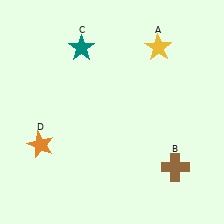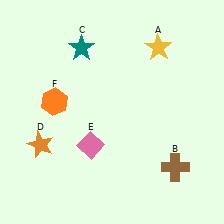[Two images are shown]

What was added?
A pink diamond (E), an orange hexagon (F) were added in Image 2.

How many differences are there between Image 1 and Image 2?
There are 2 differences between the two images.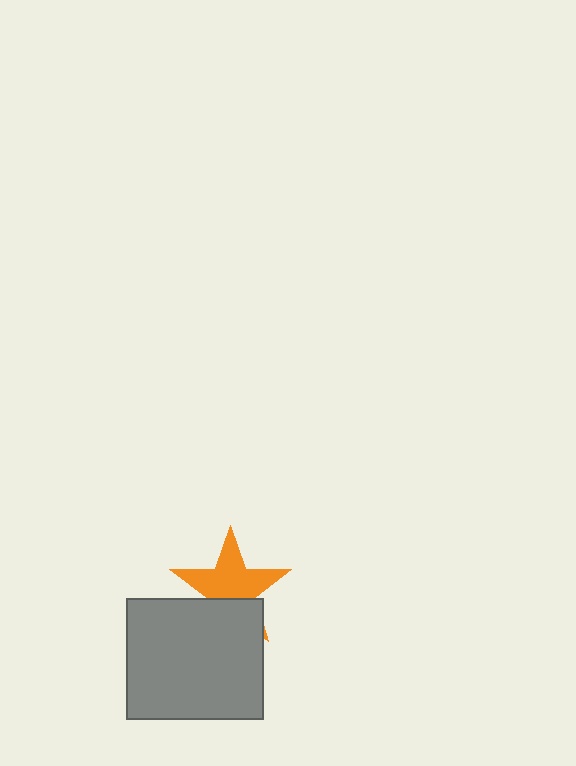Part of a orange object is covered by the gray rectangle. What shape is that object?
It is a star.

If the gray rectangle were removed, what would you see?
You would see the complete orange star.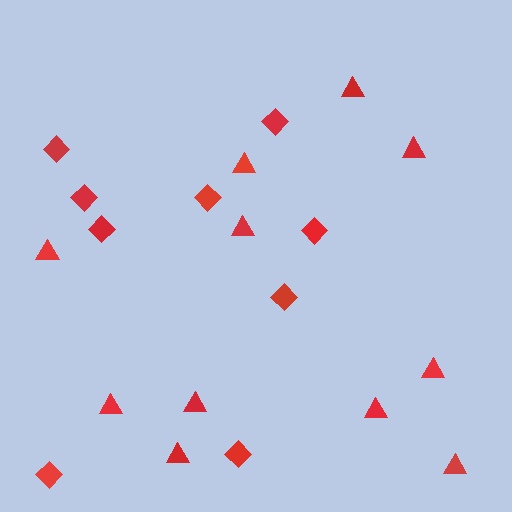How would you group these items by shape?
There are 2 groups: one group of triangles (11) and one group of diamonds (9).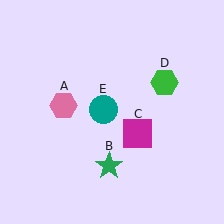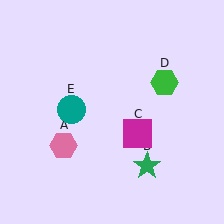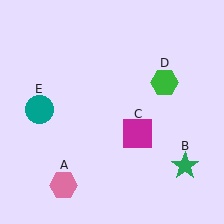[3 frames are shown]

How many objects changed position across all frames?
3 objects changed position: pink hexagon (object A), green star (object B), teal circle (object E).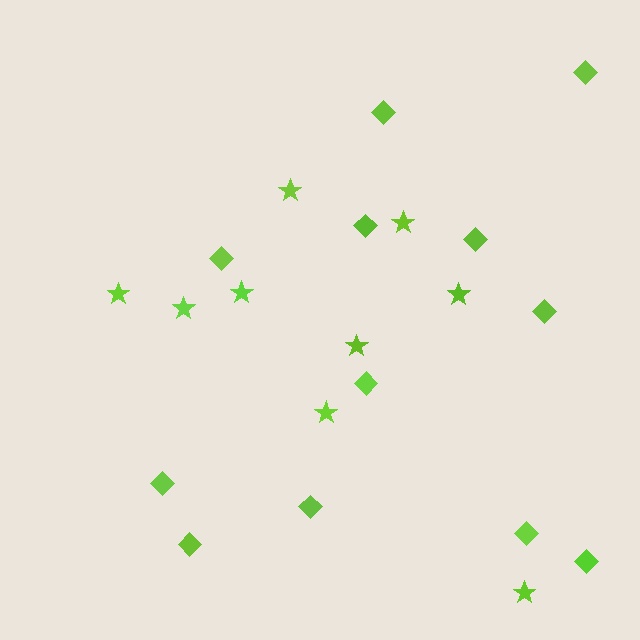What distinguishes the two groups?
There are 2 groups: one group of diamonds (12) and one group of stars (9).